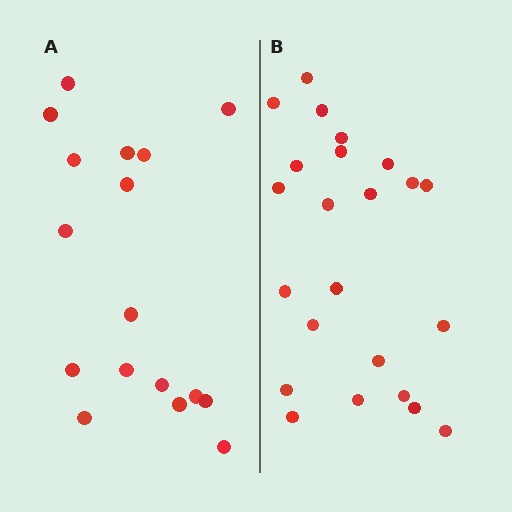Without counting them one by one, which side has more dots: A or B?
Region B (the right region) has more dots.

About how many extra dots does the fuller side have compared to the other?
Region B has about 6 more dots than region A.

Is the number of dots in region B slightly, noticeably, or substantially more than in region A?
Region B has noticeably more, but not dramatically so. The ratio is roughly 1.4 to 1.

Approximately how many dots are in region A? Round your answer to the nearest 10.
About 20 dots. (The exact count is 17, which rounds to 20.)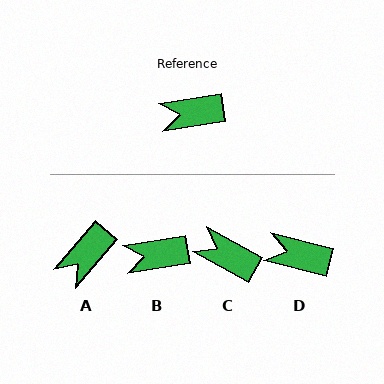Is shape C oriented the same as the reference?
No, it is off by about 39 degrees.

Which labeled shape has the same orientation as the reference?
B.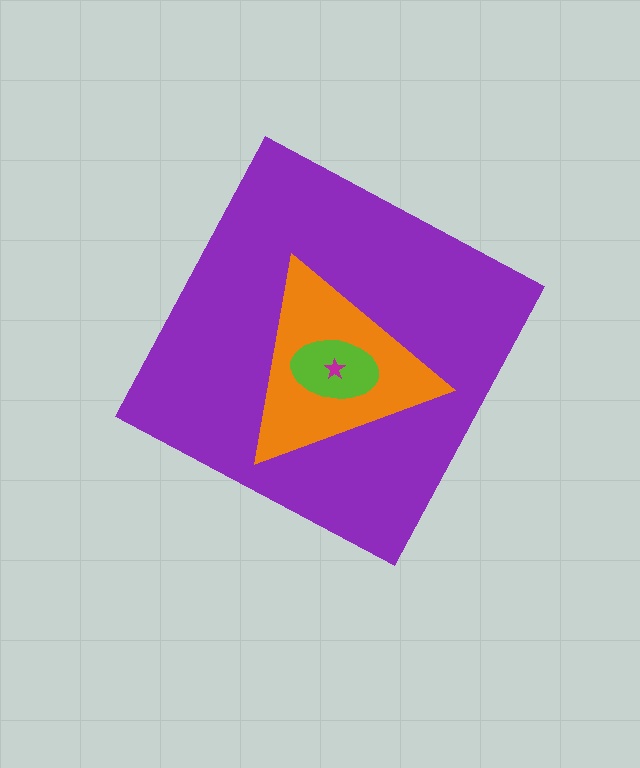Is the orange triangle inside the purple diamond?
Yes.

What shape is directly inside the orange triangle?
The lime ellipse.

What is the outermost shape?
The purple diamond.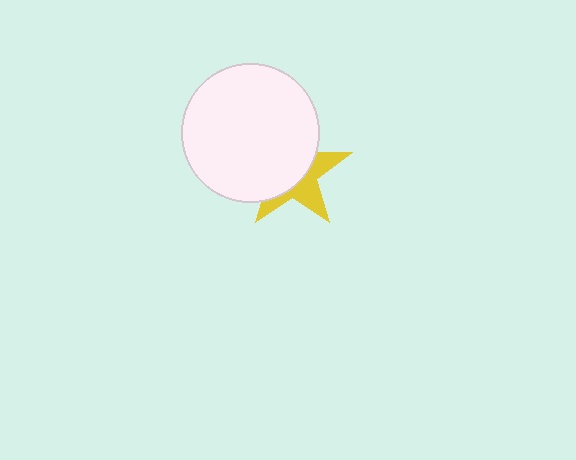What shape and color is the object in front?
The object in front is a white circle.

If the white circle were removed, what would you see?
You would see the complete yellow star.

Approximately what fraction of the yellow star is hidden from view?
Roughly 60% of the yellow star is hidden behind the white circle.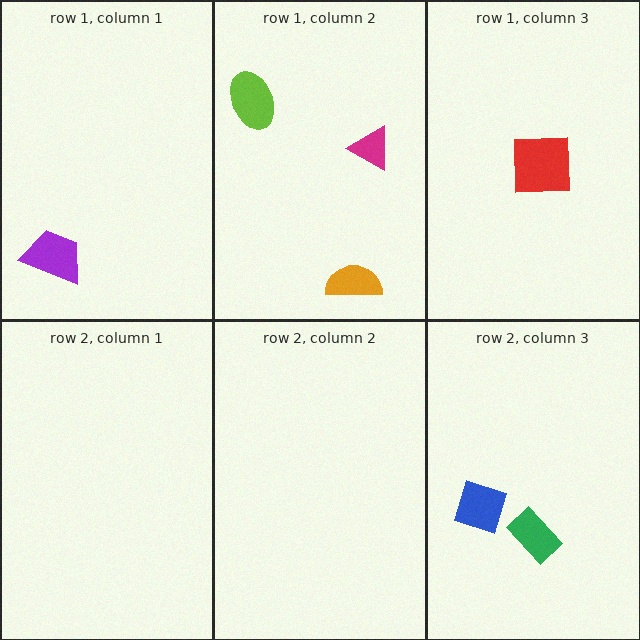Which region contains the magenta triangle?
The row 1, column 2 region.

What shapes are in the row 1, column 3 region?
The red square.